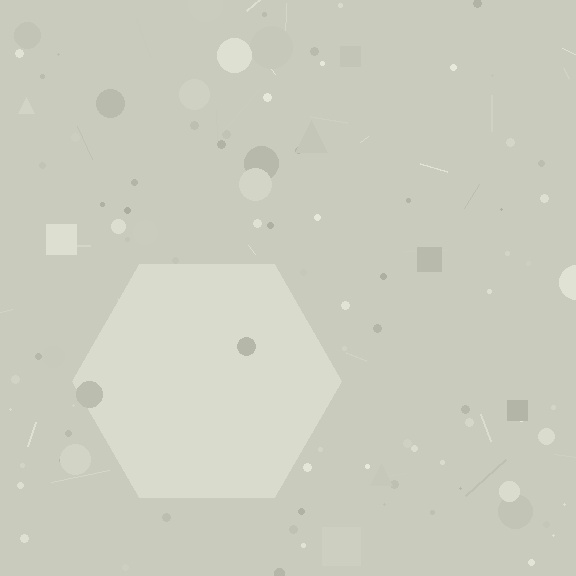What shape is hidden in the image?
A hexagon is hidden in the image.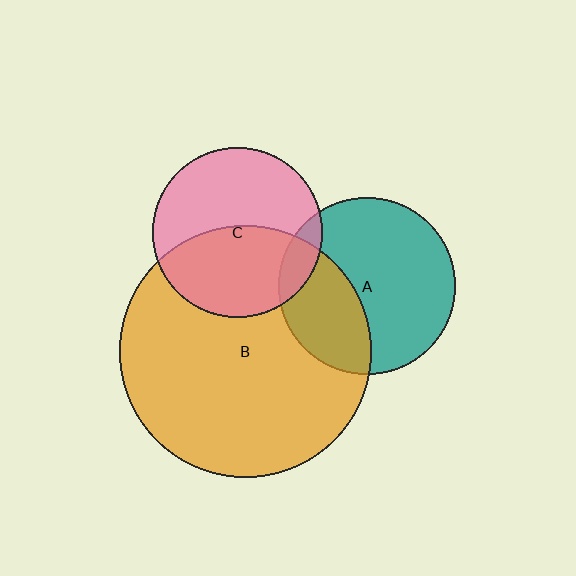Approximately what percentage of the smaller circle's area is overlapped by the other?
Approximately 35%.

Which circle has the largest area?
Circle B (orange).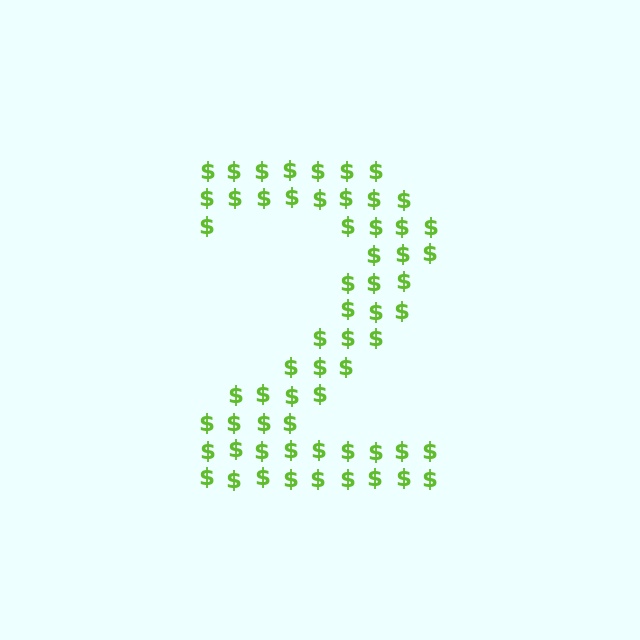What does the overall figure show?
The overall figure shows the digit 2.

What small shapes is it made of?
It is made of small dollar signs.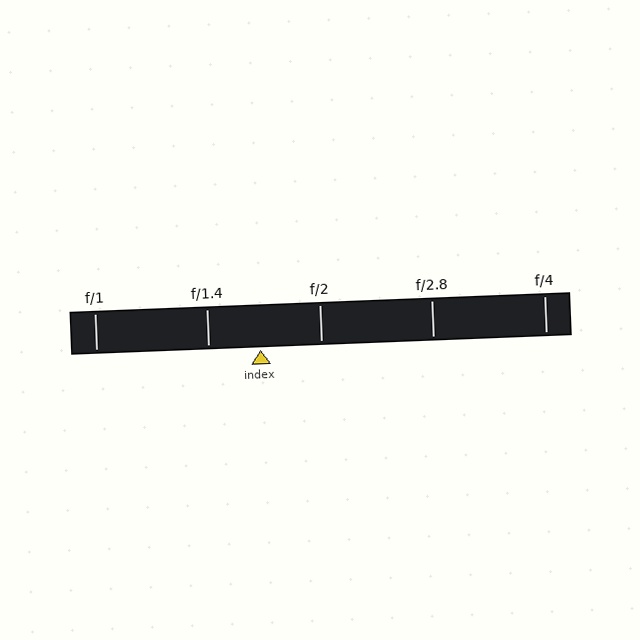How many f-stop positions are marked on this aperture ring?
There are 5 f-stop positions marked.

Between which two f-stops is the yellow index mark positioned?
The index mark is between f/1.4 and f/2.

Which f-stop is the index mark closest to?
The index mark is closest to f/1.4.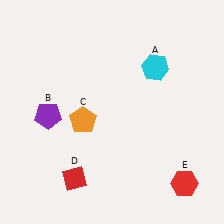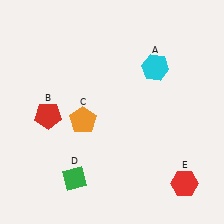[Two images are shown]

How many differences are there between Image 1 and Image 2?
There are 2 differences between the two images.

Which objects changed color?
B changed from purple to red. D changed from red to green.